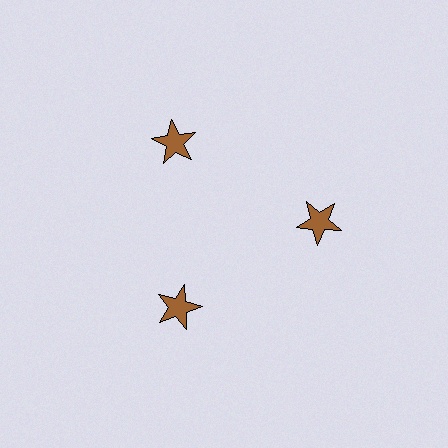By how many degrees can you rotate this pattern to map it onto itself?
The pattern maps onto itself every 120 degrees of rotation.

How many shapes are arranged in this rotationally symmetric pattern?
There are 3 shapes, arranged in 3 groups of 1.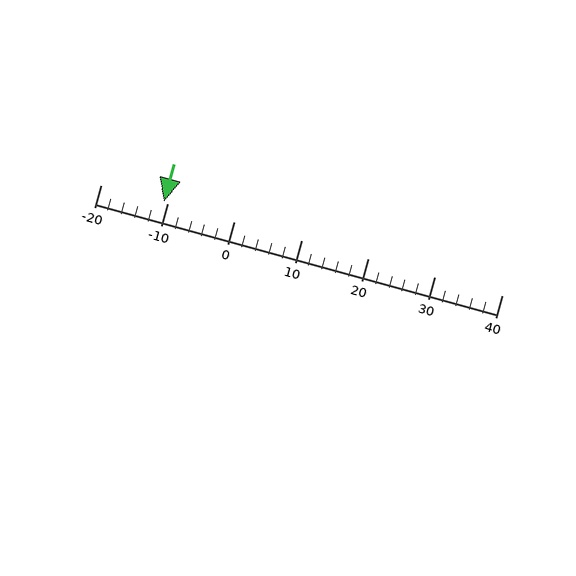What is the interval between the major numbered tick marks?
The major tick marks are spaced 10 units apart.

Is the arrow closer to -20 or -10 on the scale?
The arrow is closer to -10.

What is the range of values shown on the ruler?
The ruler shows values from -20 to 40.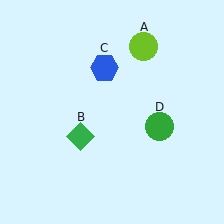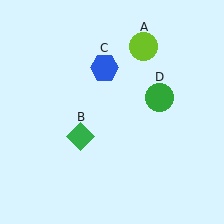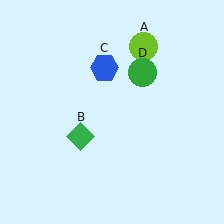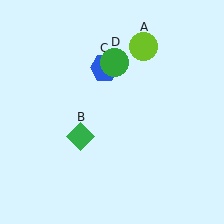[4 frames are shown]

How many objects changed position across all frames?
1 object changed position: green circle (object D).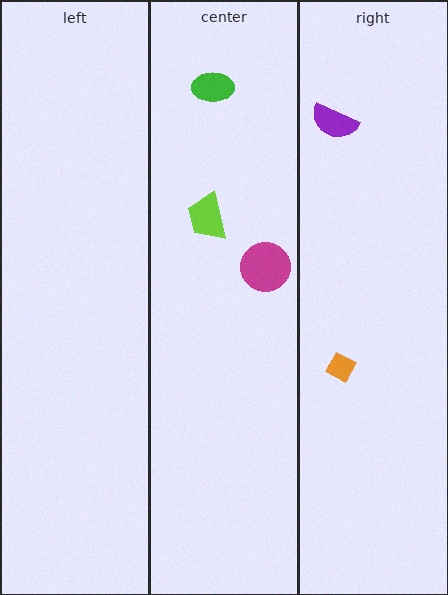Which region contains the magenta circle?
The center region.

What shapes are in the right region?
The purple semicircle, the orange diamond.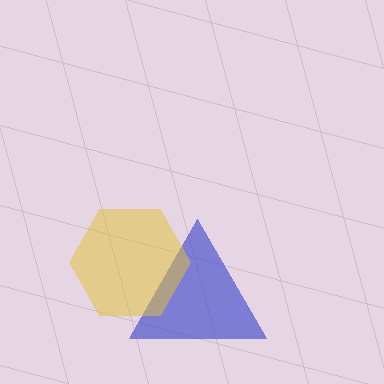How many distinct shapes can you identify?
There are 2 distinct shapes: a blue triangle, a yellow hexagon.